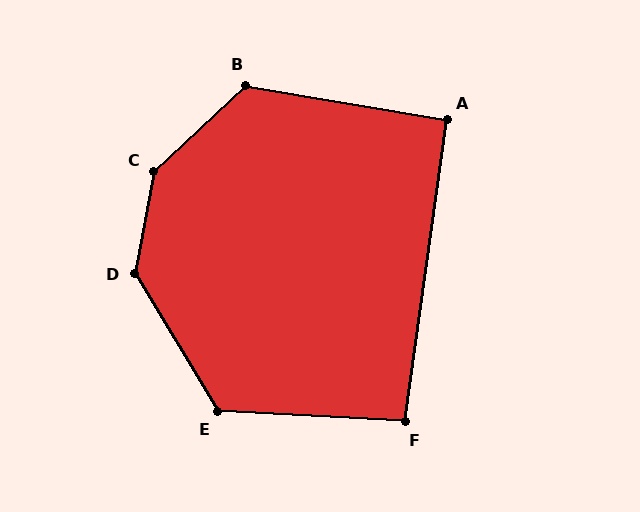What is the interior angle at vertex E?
Approximately 124 degrees (obtuse).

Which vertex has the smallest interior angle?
A, at approximately 92 degrees.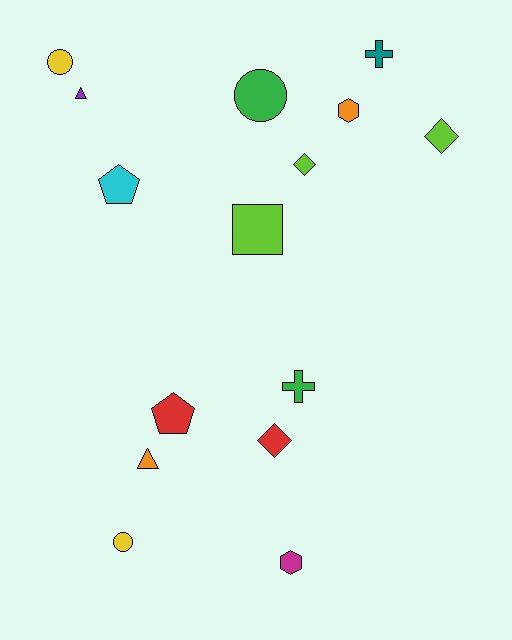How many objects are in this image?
There are 15 objects.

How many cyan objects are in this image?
There is 1 cyan object.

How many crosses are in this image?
There are 2 crosses.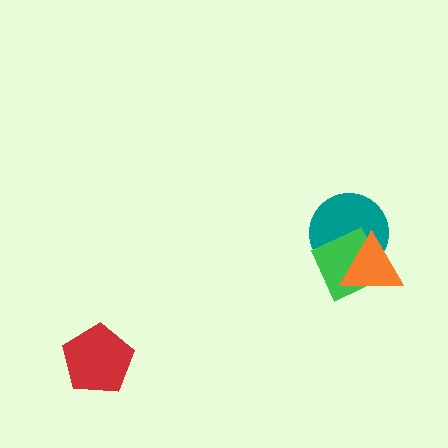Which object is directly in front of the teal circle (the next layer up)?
The green square is directly in front of the teal circle.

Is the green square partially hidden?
Yes, it is partially covered by another shape.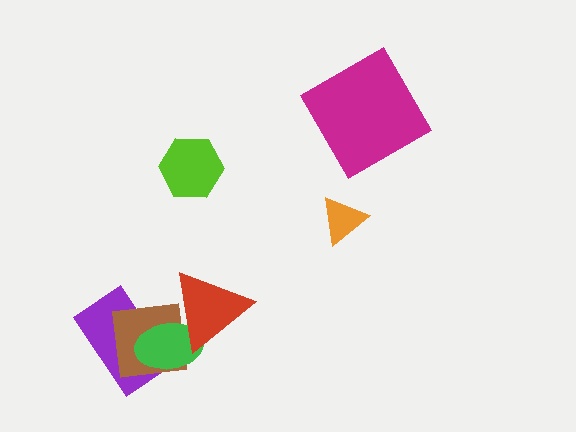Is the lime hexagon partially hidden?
No, no other shape covers it.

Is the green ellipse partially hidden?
Yes, it is partially covered by another shape.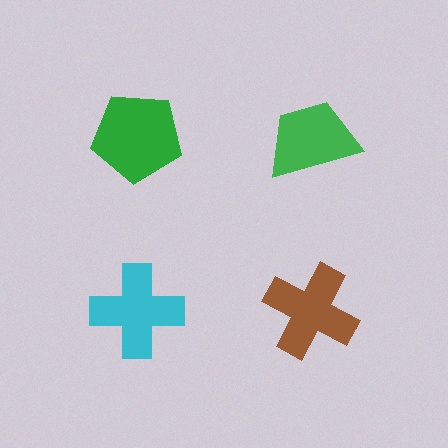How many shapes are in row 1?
2 shapes.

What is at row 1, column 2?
A green trapezoid.